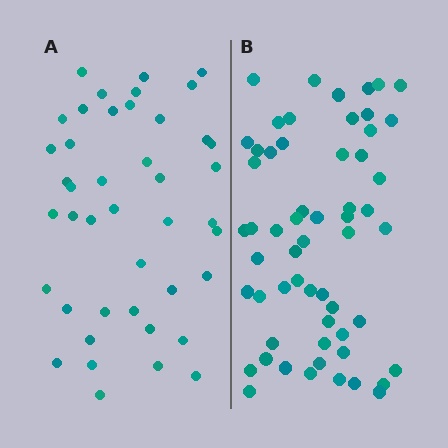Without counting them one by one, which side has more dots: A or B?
Region B (the right region) has more dots.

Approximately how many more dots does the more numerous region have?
Region B has approximately 15 more dots than region A.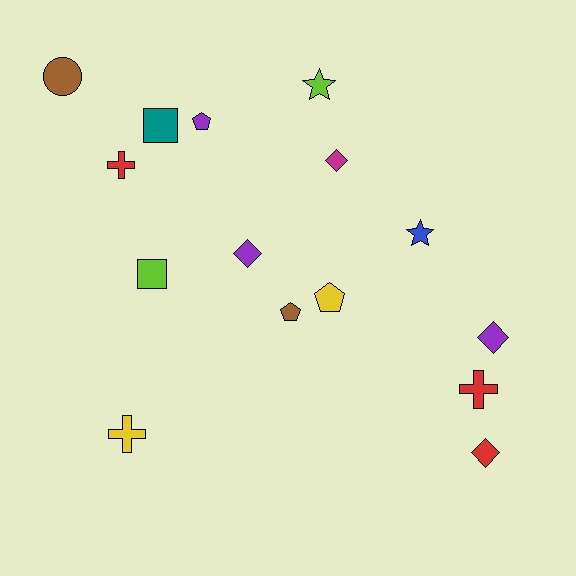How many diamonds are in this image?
There are 4 diamonds.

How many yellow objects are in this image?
There are 2 yellow objects.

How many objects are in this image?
There are 15 objects.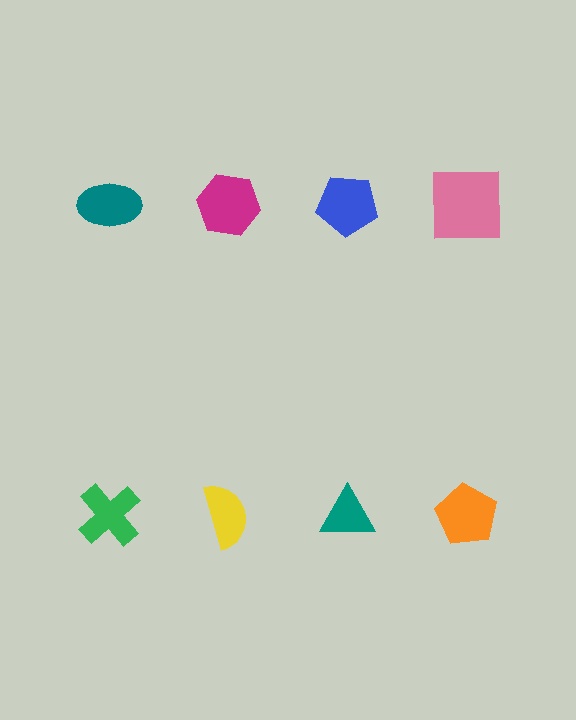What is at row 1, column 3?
A blue pentagon.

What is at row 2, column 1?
A green cross.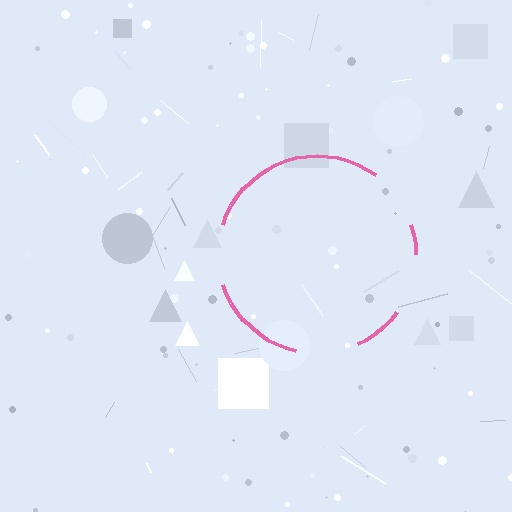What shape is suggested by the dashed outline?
The dashed outline suggests a circle.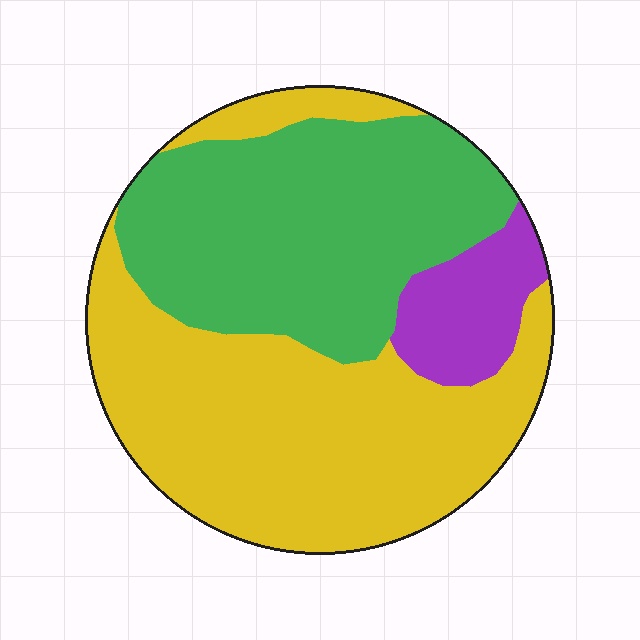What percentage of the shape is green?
Green covers about 40% of the shape.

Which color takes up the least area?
Purple, at roughly 10%.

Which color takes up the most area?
Yellow, at roughly 50%.